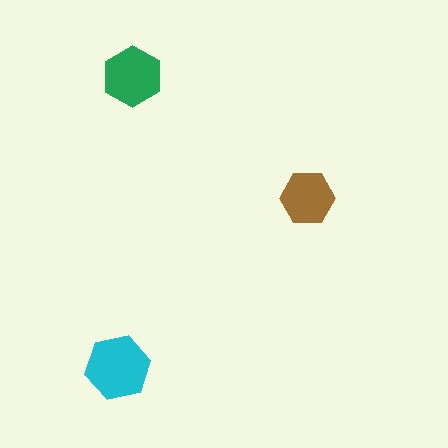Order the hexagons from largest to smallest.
the cyan one, the green one, the brown one.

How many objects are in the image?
There are 3 objects in the image.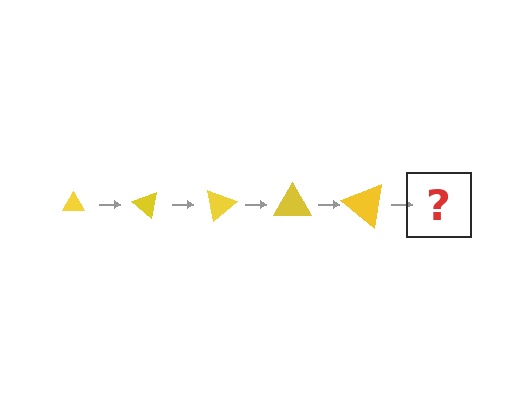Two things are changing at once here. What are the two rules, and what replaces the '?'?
The two rules are that the triangle grows larger each step and it rotates 40 degrees each step. The '?' should be a triangle, larger than the previous one and rotated 200 degrees from the start.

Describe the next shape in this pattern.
It should be a triangle, larger than the previous one and rotated 200 degrees from the start.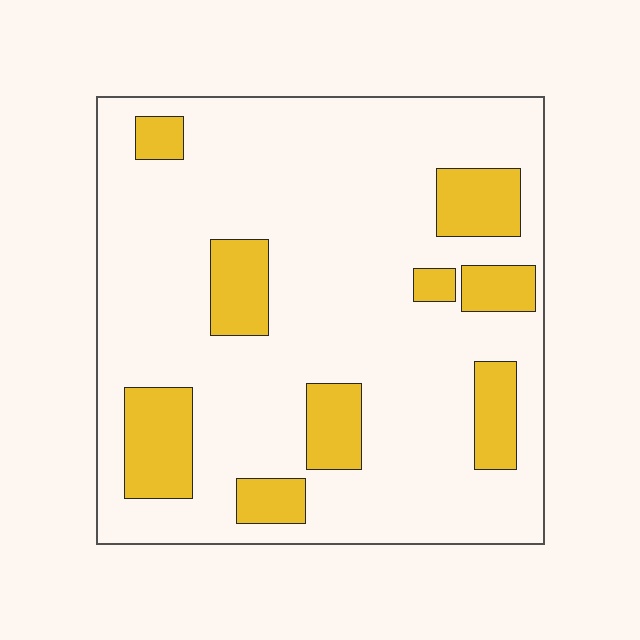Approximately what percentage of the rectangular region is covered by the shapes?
Approximately 20%.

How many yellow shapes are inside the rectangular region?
9.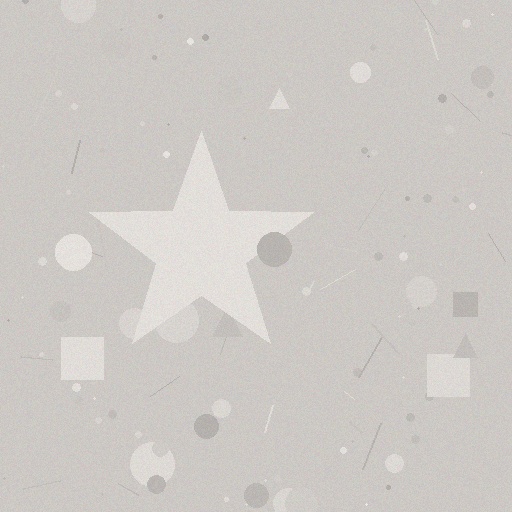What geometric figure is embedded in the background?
A star is embedded in the background.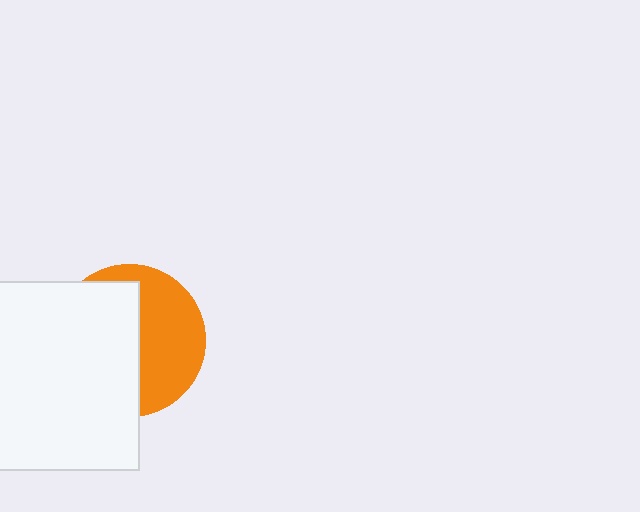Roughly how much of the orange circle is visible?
About half of it is visible (roughly 46%).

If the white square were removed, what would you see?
You would see the complete orange circle.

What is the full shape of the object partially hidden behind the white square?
The partially hidden object is an orange circle.